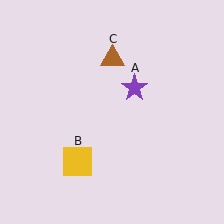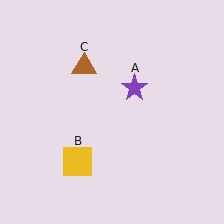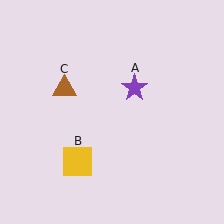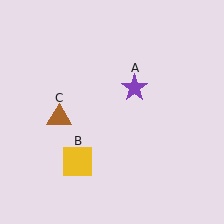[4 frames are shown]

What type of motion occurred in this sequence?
The brown triangle (object C) rotated counterclockwise around the center of the scene.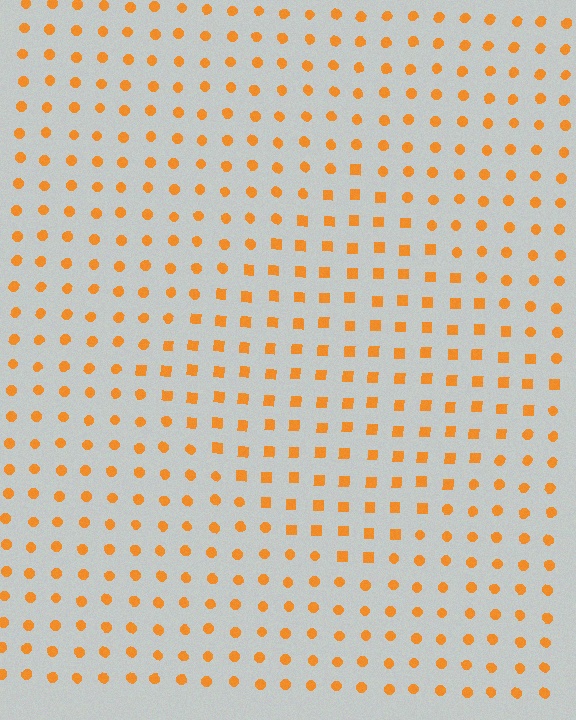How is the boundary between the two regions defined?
The boundary is defined by a change in element shape: squares inside vs. circles outside. All elements share the same color and spacing.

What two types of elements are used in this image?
The image uses squares inside the diamond region and circles outside it.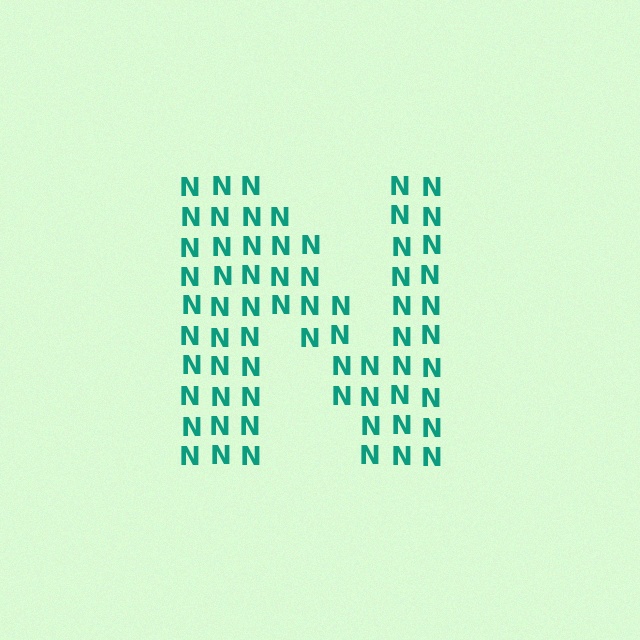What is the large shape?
The large shape is the letter N.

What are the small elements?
The small elements are letter N's.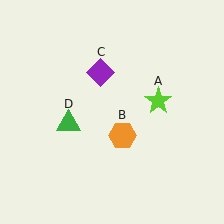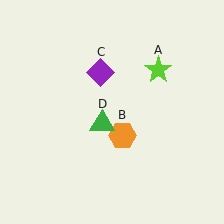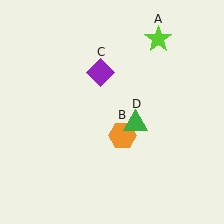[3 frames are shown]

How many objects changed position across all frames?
2 objects changed position: lime star (object A), green triangle (object D).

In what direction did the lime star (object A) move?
The lime star (object A) moved up.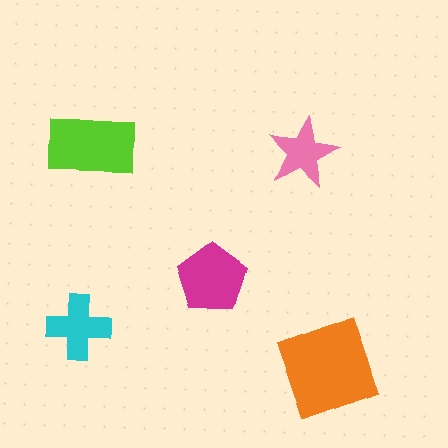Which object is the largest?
The orange square.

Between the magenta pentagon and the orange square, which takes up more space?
The orange square.